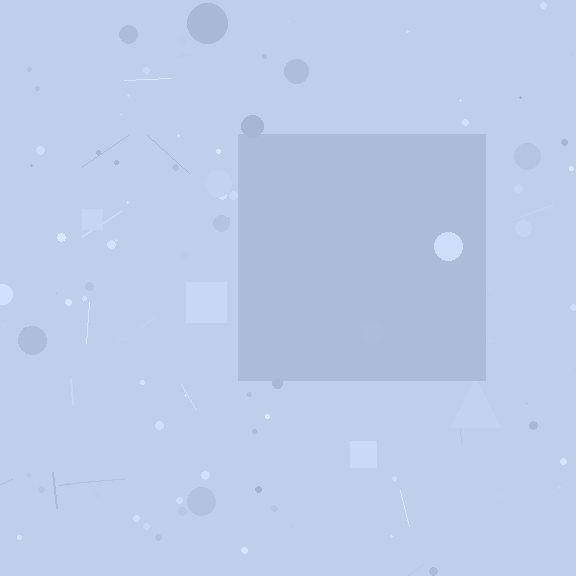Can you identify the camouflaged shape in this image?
The camouflaged shape is a square.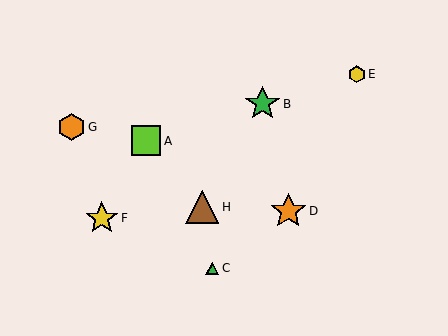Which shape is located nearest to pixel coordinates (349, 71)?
The yellow hexagon (labeled E) at (357, 74) is nearest to that location.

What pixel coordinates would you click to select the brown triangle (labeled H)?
Click at (202, 207) to select the brown triangle H.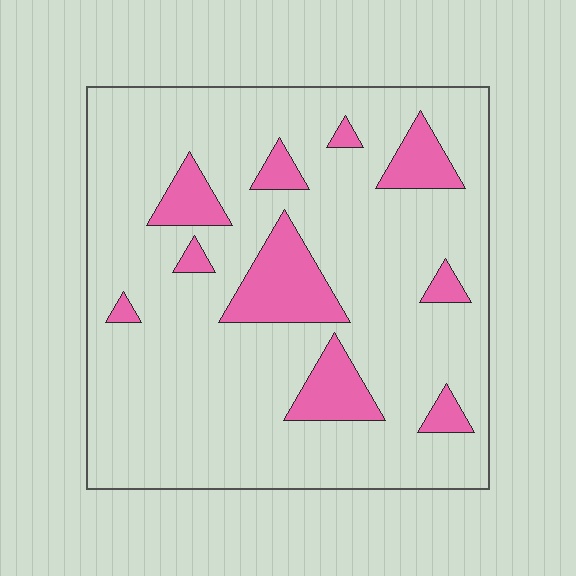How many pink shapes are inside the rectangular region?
10.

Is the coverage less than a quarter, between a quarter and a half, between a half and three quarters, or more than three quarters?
Less than a quarter.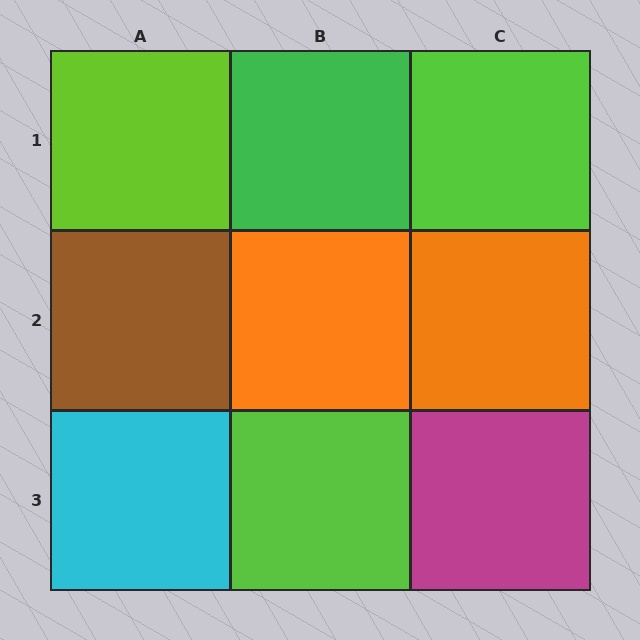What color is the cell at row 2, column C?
Orange.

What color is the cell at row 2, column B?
Orange.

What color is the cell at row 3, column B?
Lime.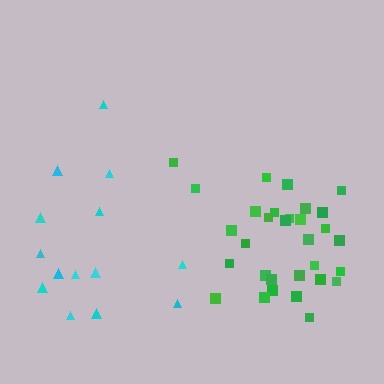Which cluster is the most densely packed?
Green.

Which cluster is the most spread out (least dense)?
Cyan.